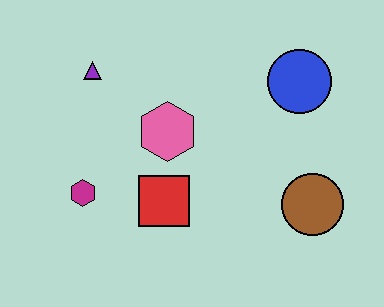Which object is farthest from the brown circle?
The purple triangle is farthest from the brown circle.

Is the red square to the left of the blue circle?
Yes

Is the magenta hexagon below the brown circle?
No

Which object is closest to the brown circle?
The blue circle is closest to the brown circle.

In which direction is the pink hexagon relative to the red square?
The pink hexagon is above the red square.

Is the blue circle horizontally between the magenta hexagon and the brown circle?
Yes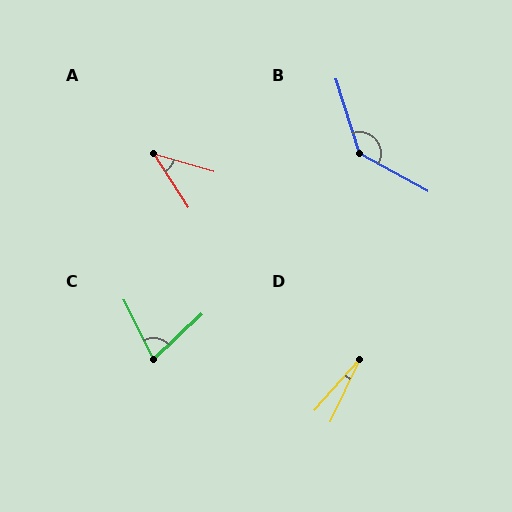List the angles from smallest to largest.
D (16°), A (41°), C (73°), B (137°).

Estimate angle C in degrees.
Approximately 73 degrees.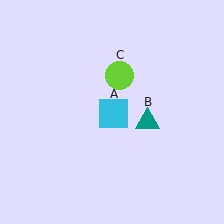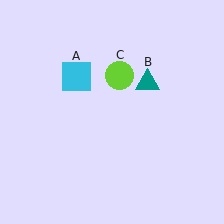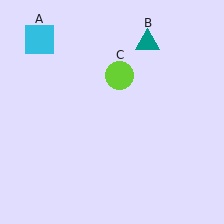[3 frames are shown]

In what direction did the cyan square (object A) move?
The cyan square (object A) moved up and to the left.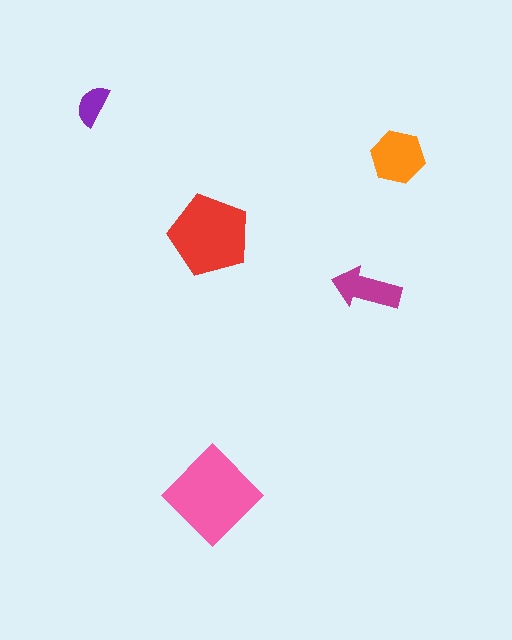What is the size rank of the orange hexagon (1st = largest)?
3rd.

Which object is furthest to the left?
The purple semicircle is leftmost.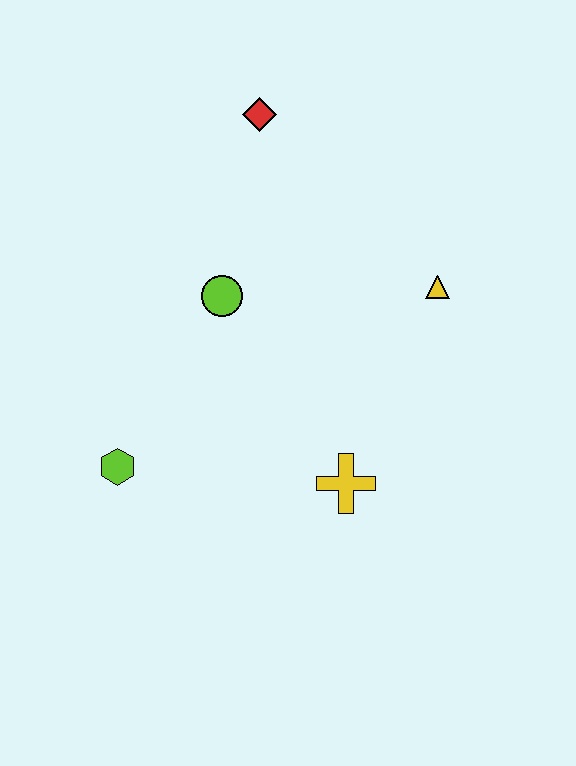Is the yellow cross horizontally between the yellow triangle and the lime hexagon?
Yes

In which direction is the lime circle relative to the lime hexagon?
The lime circle is above the lime hexagon.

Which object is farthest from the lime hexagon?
The red diamond is farthest from the lime hexagon.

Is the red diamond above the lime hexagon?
Yes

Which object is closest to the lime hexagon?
The lime circle is closest to the lime hexagon.